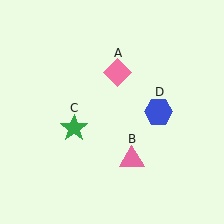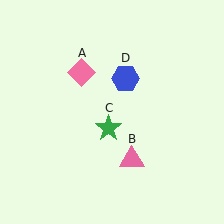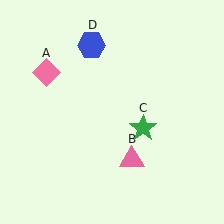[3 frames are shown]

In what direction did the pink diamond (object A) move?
The pink diamond (object A) moved left.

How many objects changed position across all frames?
3 objects changed position: pink diamond (object A), green star (object C), blue hexagon (object D).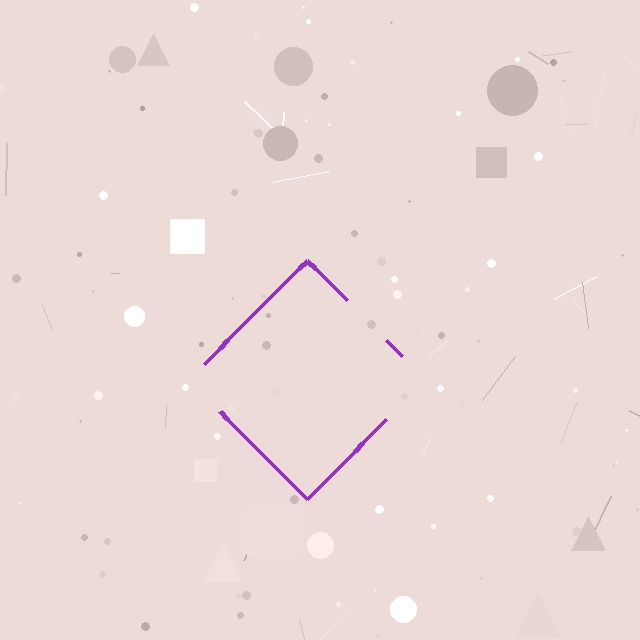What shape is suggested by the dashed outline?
The dashed outline suggests a diamond.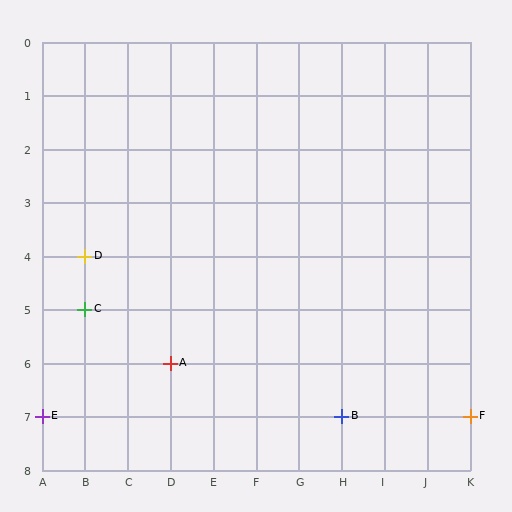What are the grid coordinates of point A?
Point A is at grid coordinates (D, 6).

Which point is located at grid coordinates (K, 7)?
Point F is at (K, 7).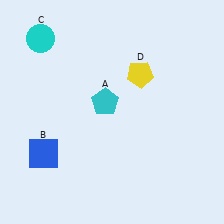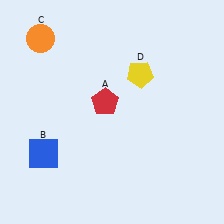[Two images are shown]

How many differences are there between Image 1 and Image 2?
There are 2 differences between the two images.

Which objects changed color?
A changed from cyan to red. C changed from cyan to orange.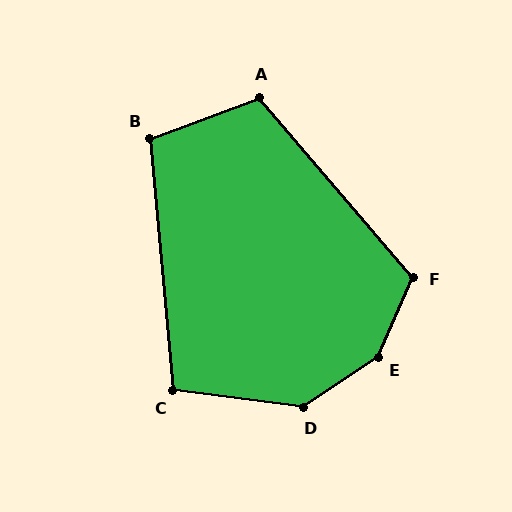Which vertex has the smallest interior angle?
C, at approximately 102 degrees.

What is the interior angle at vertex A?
Approximately 110 degrees (obtuse).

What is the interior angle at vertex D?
Approximately 139 degrees (obtuse).